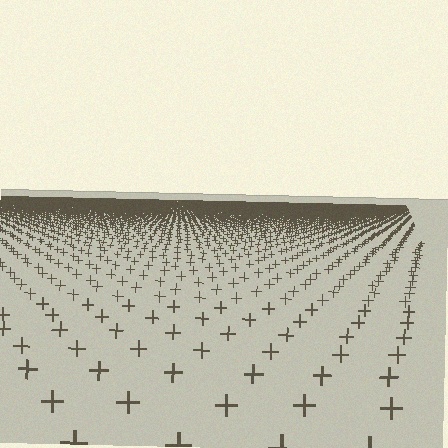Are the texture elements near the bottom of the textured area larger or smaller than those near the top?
Larger. Near the bottom, elements are closer to the viewer and appear at a bigger on-screen size.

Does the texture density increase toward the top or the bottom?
Density increases toward the top.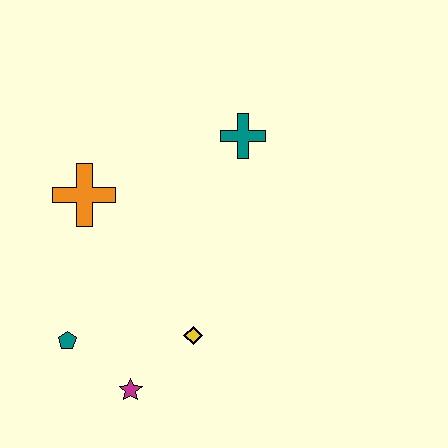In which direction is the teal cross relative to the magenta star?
The teal cross is above the magenta star.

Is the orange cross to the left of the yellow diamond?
Yes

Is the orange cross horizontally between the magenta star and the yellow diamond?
No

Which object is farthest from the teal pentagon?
The teal cross is farthest from the teal pentagon.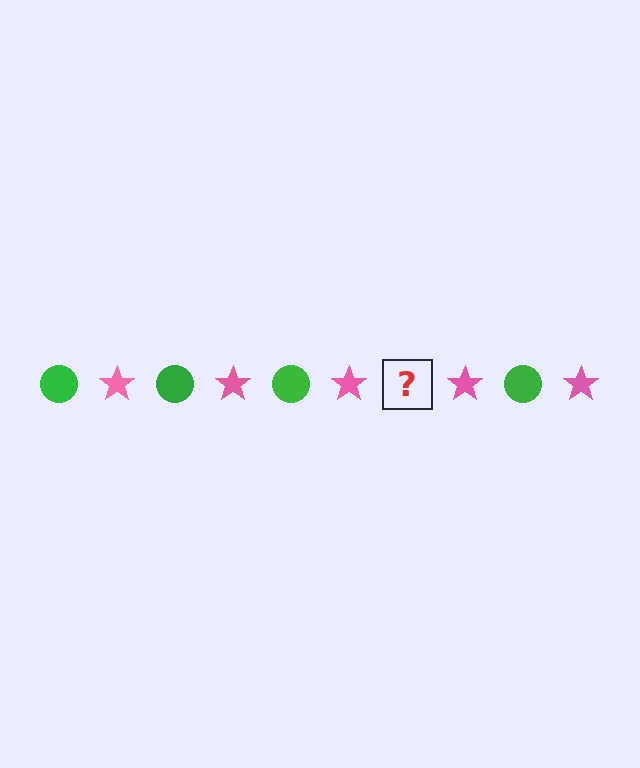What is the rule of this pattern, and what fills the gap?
The rule is that the pattern alternates between green circle and pink star. The gap should be filled with a green circle.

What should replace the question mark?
The question mark should be replaced with a green circle.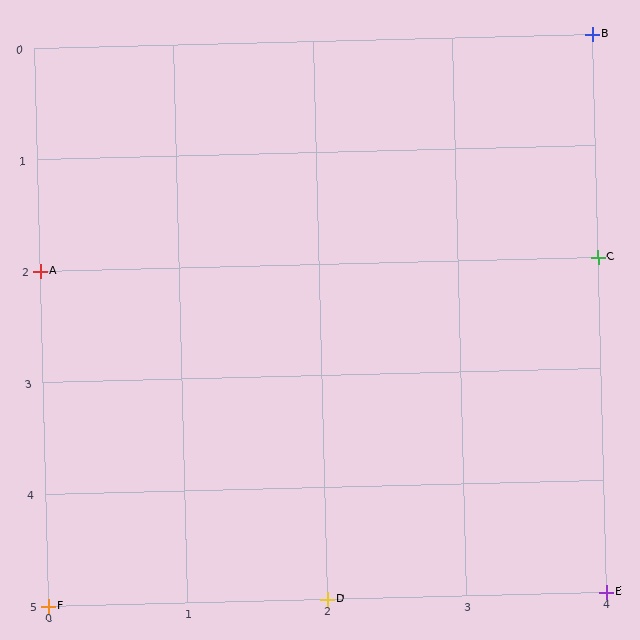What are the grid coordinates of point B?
Point B is at grid coordinates (4, 0).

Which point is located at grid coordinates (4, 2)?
Point C is at (4, 2).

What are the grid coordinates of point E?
Point E is at grid coordinates (4, 5).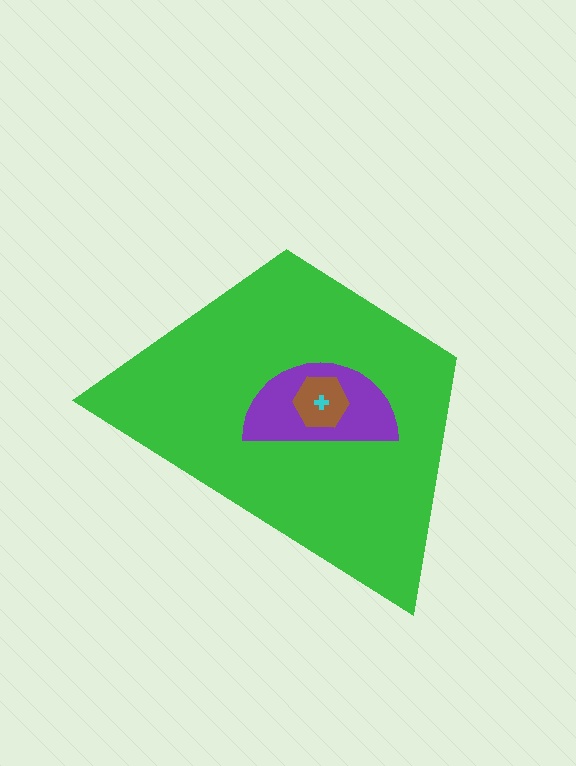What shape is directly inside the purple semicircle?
The brown hexagon.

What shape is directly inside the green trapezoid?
The purple semicircle.